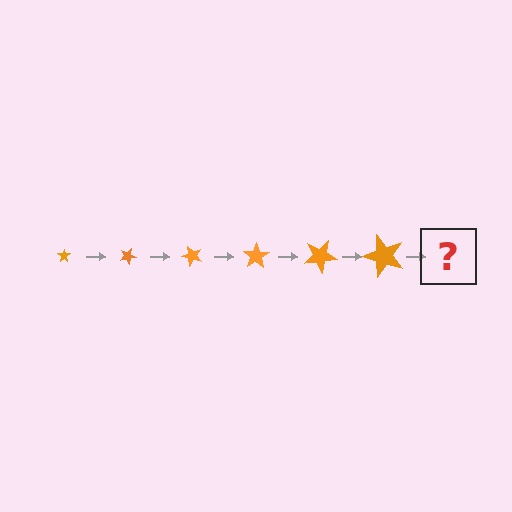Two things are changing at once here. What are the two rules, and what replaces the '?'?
The two rules are that the star grows larger each step and it rotates 25 degrees each step. The '?' should be a star, larger than the previous one and rotated 150 degrees from the start.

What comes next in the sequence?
The next element should be a star, larger than the previous one and rotated 150 degrees from the start.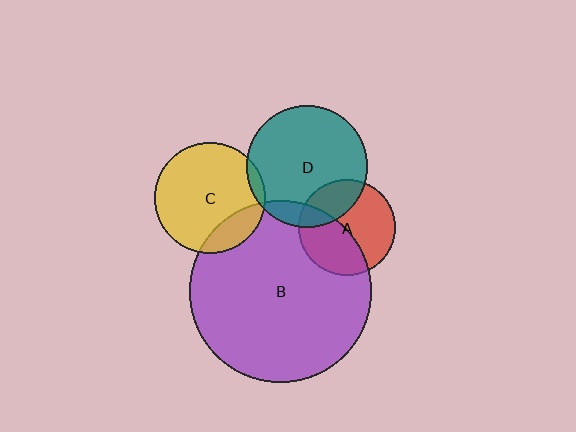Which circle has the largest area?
Circle B (purple).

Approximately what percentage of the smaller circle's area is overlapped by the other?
Approximately 45%.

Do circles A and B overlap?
Yes.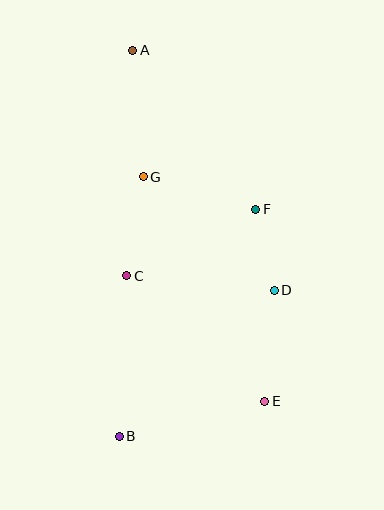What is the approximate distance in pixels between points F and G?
The distance between F and G is approximately 117 pixels.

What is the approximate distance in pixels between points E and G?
The distance between E and G is approximately 255 pixels.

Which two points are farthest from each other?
Points A and B are farthest from each other.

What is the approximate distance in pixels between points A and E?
The distance between A and E is approximately 375 pixels.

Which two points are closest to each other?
Points D and F are closest to each other.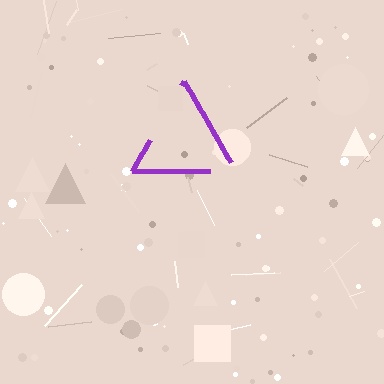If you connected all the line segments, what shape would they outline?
They would outline a triangle.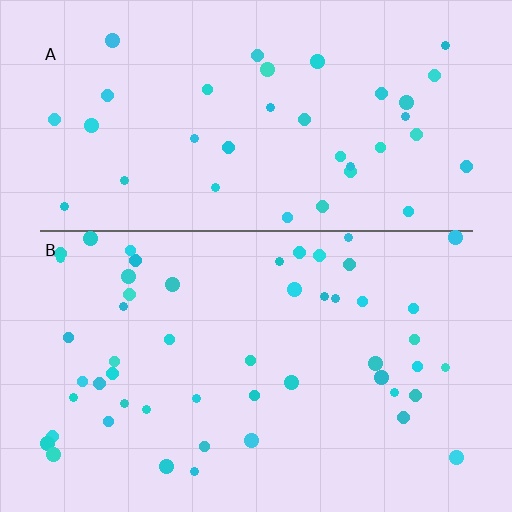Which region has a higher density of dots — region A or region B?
B (the bottom).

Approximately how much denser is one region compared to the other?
Approximately 1.4× — region B over region A.